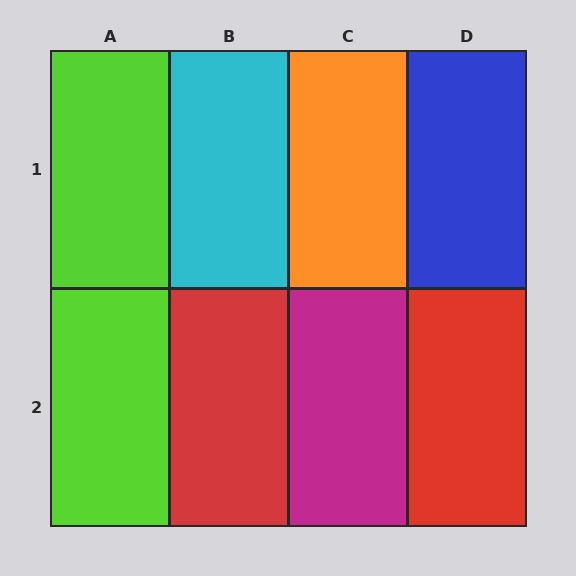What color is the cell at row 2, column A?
Lime.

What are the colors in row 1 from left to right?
Lime, cyan, orange, blue.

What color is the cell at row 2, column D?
Red.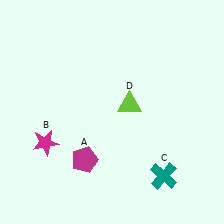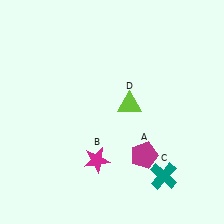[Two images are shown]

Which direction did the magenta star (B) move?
The magenta star (B) moved right.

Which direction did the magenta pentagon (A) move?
The magenta pentagon (A) moved right.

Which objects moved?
The objects that moved are: the magenta pentagon (A), the magenta star (B).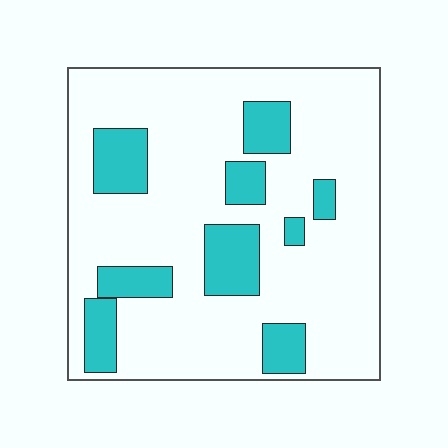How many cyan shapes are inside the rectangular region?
9.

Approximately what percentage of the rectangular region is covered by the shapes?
Approximately 20%.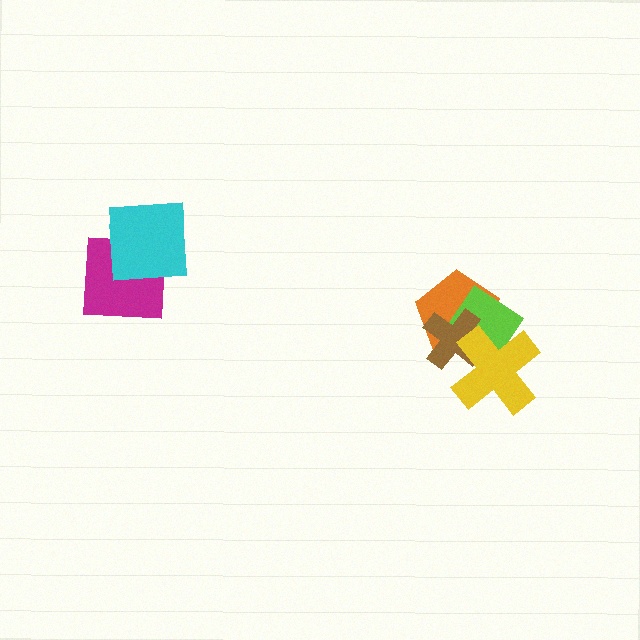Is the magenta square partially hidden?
Yes, it is partially covered by another shape.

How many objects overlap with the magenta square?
1 object overlaps with the magenta square.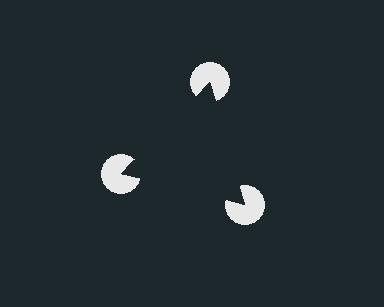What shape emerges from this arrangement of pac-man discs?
An illusory triangle — its edges are inferred from the aligned wedge cuts in the pac-man discs, not physically drawn.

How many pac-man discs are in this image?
There are 3 — one at each vertex of the illusory triangle.